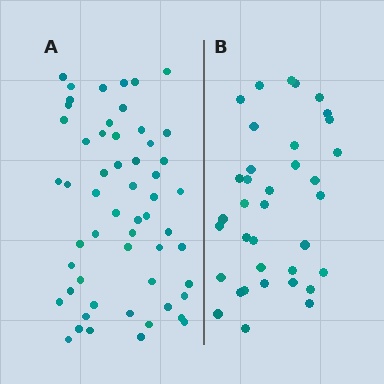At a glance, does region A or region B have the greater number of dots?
Region A (the left region) has more dots.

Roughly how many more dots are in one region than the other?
Region A has approximately 20 more dots than region B.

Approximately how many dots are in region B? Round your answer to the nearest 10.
About 40 dots. (The exact count is 36, which rounds to 40.)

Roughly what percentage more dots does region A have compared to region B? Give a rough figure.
About 55% more.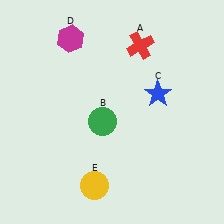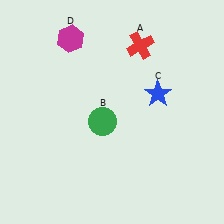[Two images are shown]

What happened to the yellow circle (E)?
The yellow circle (E) was removed in Image 2. It was in the bottom-left area of Image 1.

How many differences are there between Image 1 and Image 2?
There is 1 difference between the two images.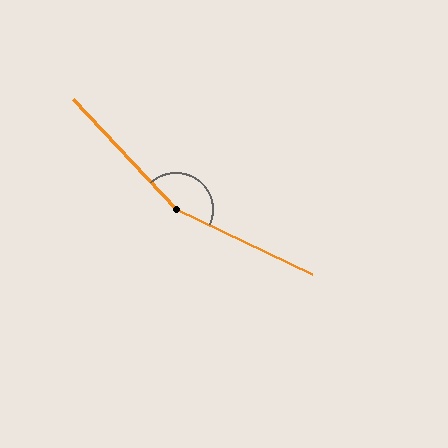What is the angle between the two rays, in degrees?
Approximately 159 degrees.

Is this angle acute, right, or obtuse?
It is obtuse.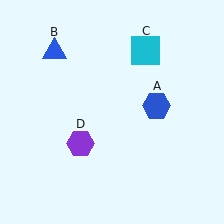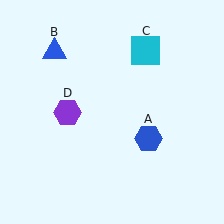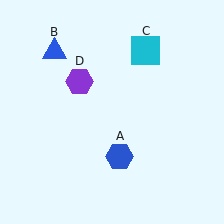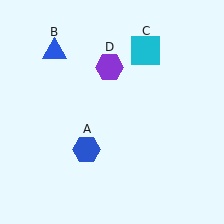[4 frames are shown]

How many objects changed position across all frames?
2 objects changed position: blue hexagon (object A), purple hexagon (object D).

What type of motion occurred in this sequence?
The blue hexagon (object A), purple hexagon (object D) rotated clockwise around the center of the scene.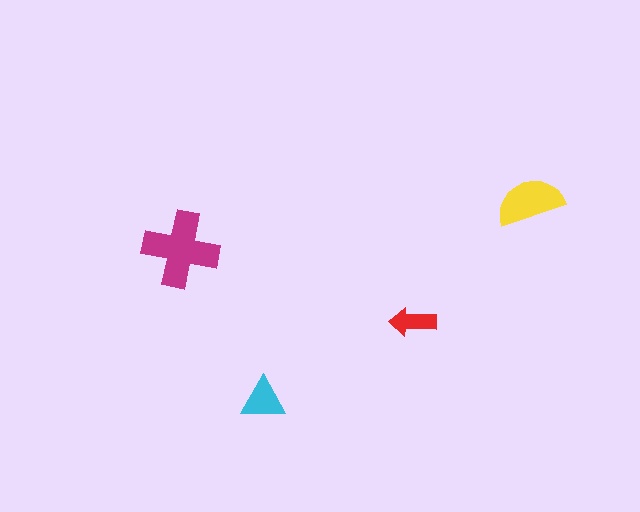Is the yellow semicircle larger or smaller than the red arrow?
Larger.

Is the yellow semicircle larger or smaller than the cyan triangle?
Larger.